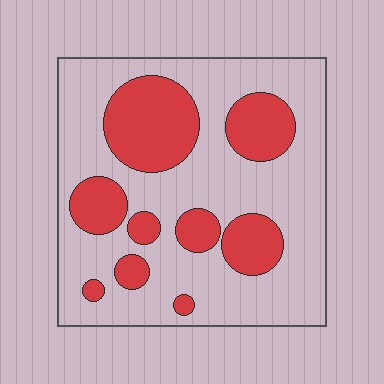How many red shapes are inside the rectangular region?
9.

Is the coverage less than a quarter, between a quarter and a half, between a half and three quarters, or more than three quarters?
Between a quarter and a half.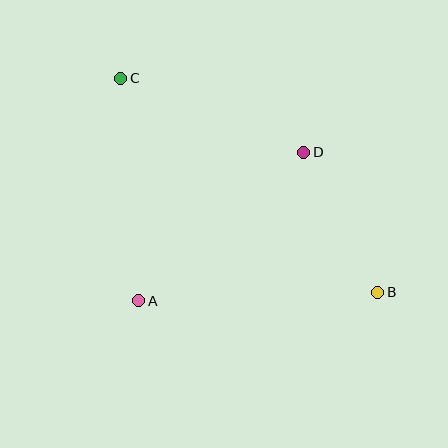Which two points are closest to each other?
Points B and D are closest to each other.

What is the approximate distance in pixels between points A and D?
The distance between A and D is approximately 222 pixels.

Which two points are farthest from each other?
Points B and C are farthest from each other.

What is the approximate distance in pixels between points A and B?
The distance between A and B is approximately 239 pixels.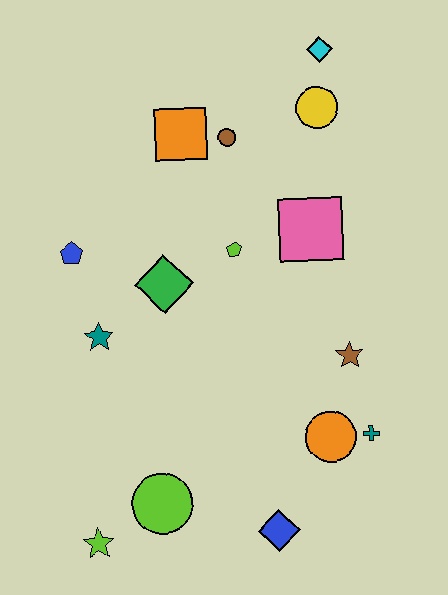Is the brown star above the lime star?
Yes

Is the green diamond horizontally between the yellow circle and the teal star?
Yes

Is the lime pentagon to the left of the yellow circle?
Yes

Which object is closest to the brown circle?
The orange square is closest to the brown circle.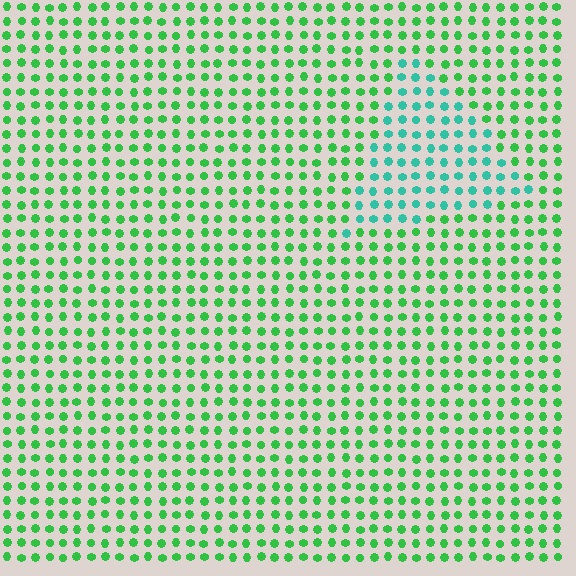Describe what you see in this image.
The image is filled with small green elements in a uniform arrangement. A triangle-shaped region is visible where the elements are tinted to a slightly different hue, forming a subtle color boundary.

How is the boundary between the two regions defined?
The boundary is defined purely by a slight shift in hue (about 39 degrees). Spacing, size, and orientation are identical on both sides.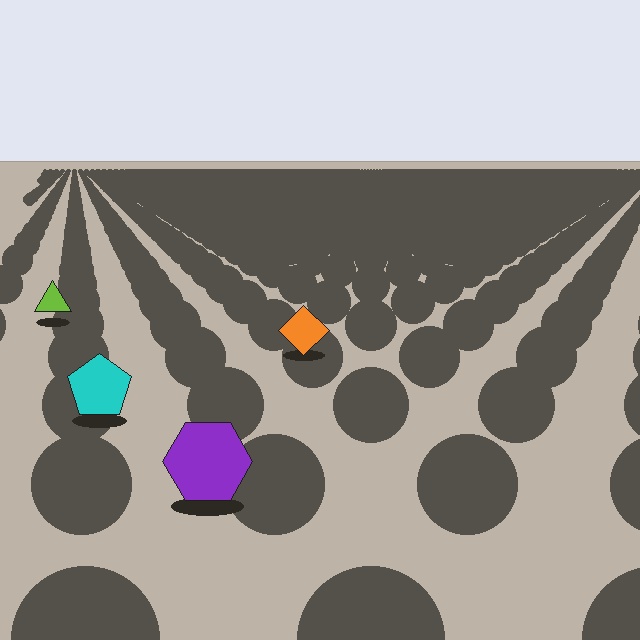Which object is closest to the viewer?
The purple hexagon is closest. The texture marks near it are larger and more spread out.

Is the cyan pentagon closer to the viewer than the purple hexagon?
No. The purple hexagon is closer — you can tell from the texture gradient: the ground texture is coarser near it.